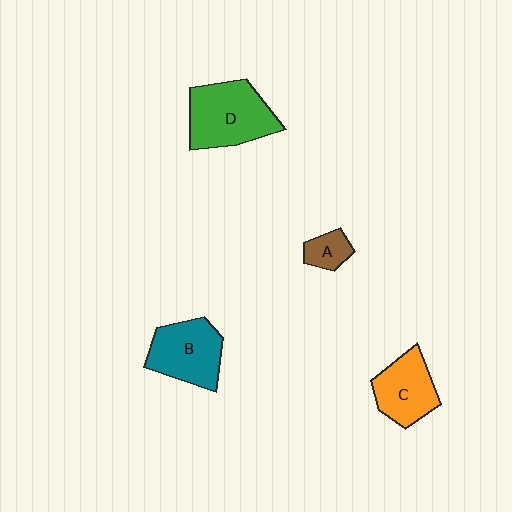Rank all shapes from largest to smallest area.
From largest to smallest: D (green), B (teal), C (orange), A (brown).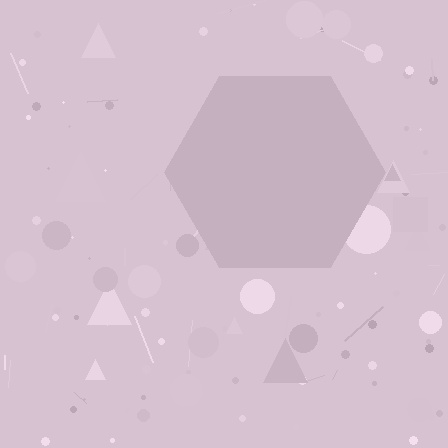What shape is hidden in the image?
A hexagon is hidden in the image.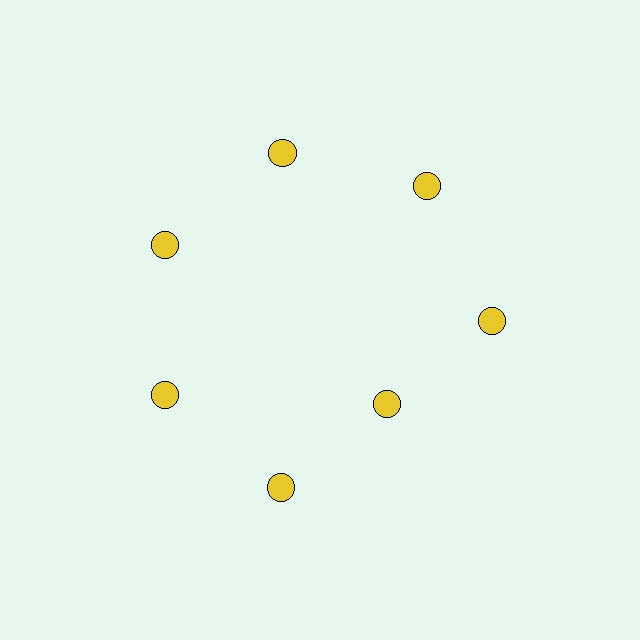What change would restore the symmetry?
The symmetry would be restored by moving it outward, back onto the ring so that all 7 circles sit at equal angles and equal distance from the center.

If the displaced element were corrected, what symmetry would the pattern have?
It would have 7-fold rotational symmetry — the pattern would map onto itself every 51 degrees.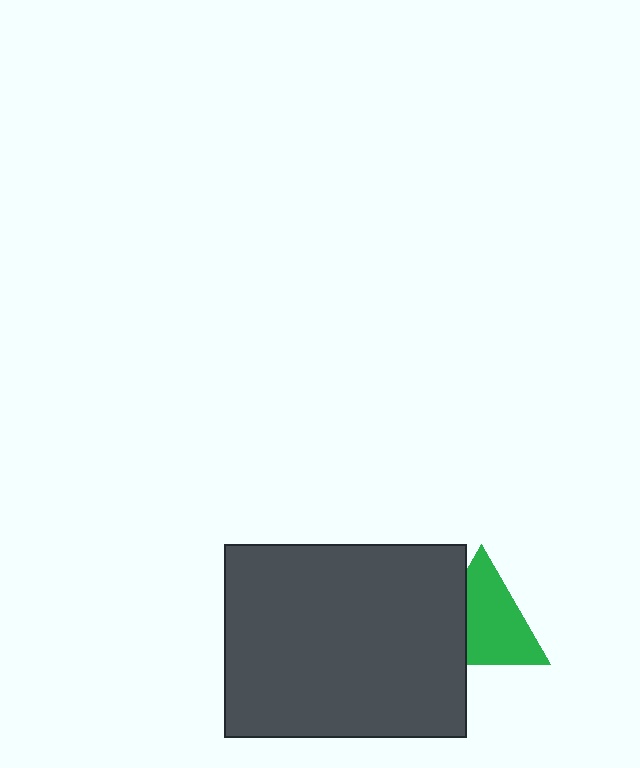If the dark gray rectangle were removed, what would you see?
You would see the complete green triangle.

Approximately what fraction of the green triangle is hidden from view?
Roughly 32% of the green triangle is hidden behind the dark gray rectangle.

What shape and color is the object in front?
The object in front is a dark gray rectangle.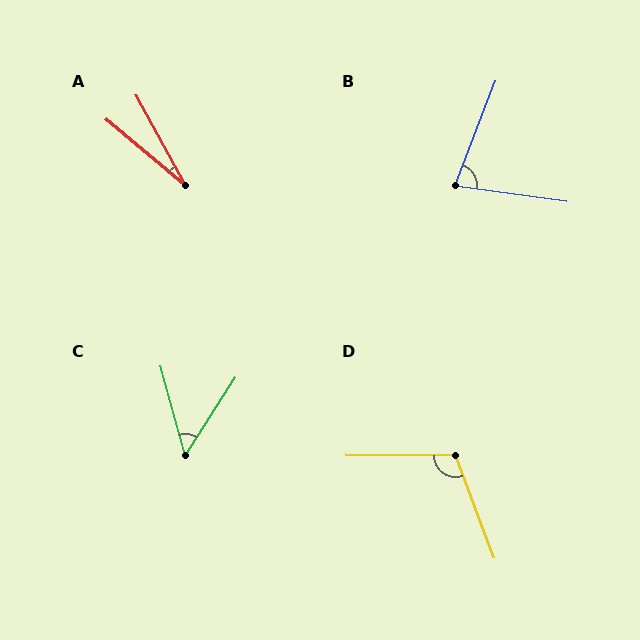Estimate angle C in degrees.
Approximately 48 degrees.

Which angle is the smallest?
A, at approximately 21 degrees.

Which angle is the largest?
D, at approximately 111 degrees.